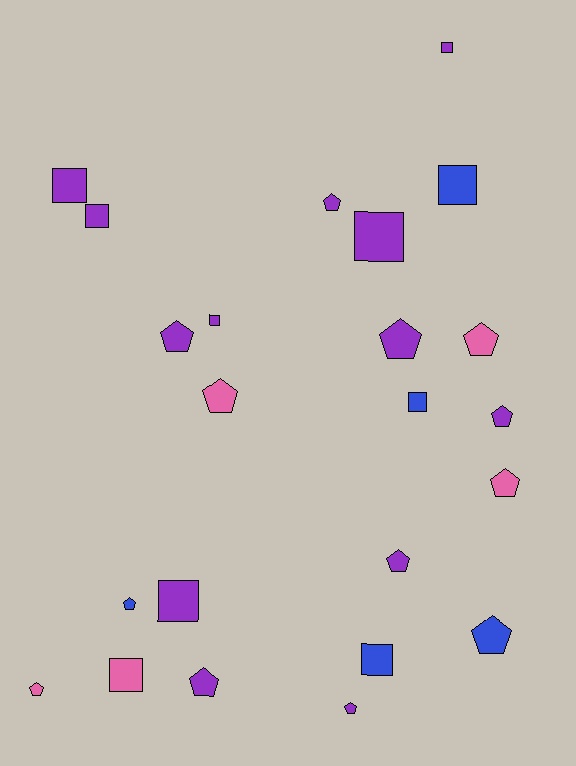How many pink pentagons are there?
There are 4 pink pentagons.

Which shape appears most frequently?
Pentagon, with 13 objects.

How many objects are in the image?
There are 23 objects.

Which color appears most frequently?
Purple, with 13 objects.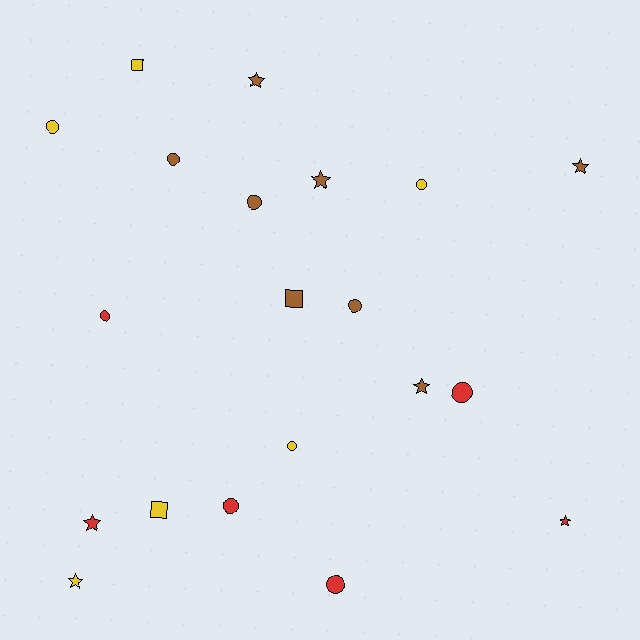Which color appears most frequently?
Brown, with 8 objects.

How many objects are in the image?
There are 20 objects.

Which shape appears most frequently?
Circle, with 10 objects.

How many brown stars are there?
There are 4 brown stars.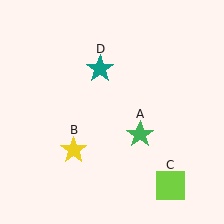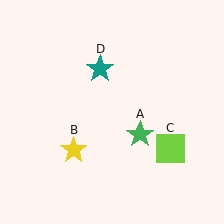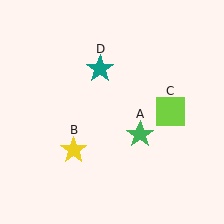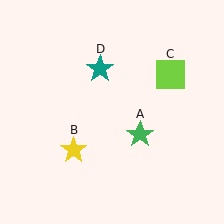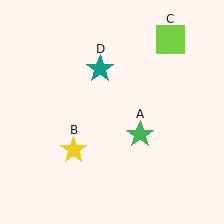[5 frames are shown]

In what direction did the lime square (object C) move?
The lime square (object C) moved up.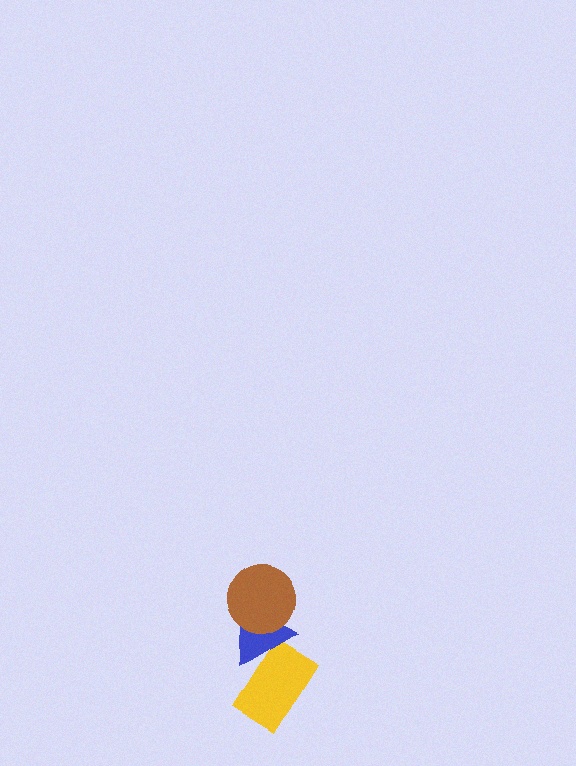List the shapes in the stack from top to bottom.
From top to bottom: the brown circle, the blue triangle, the yellow rectangle.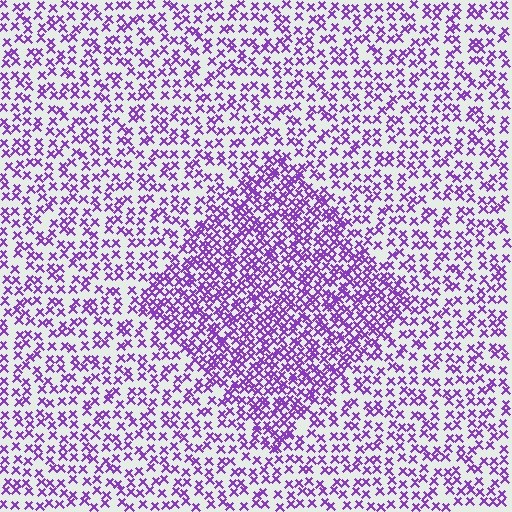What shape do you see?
I see a diamond.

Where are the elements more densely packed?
The elements are more densely packed inside the diamond boundary.